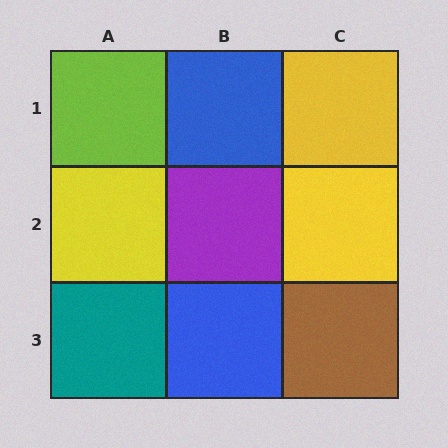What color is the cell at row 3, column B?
Blue.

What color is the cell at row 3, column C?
Brown.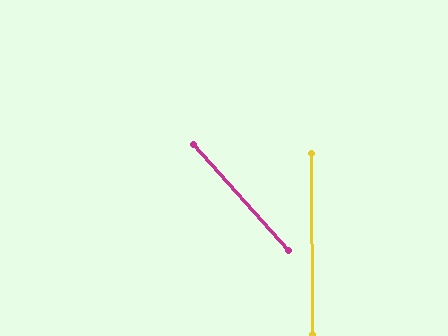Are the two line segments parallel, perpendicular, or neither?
Neither parallel nor perpendicular — they differ by about 42°.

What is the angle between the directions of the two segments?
Approximately 42 degrees.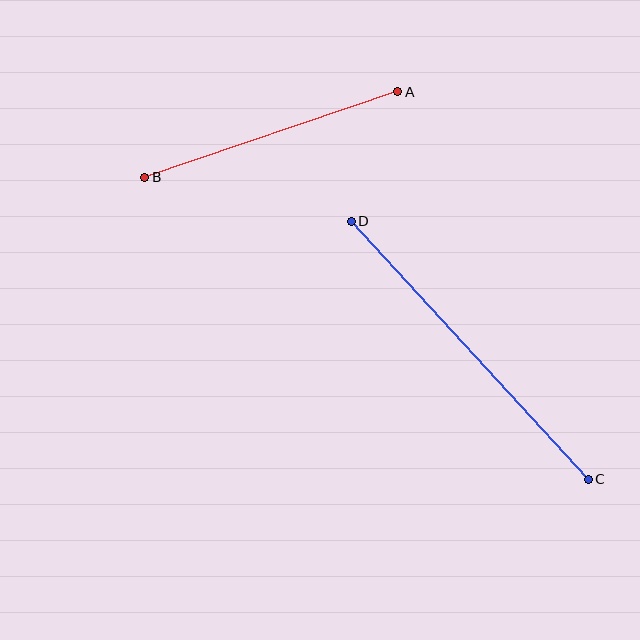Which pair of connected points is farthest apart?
Points C and D are farthest apart.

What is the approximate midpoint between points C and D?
The midpoint is at approximately (470, 350) pixels.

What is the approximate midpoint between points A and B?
The midpoint is at approximately (271, 135) pixels.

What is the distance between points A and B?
The distance is approximately 267 pixels.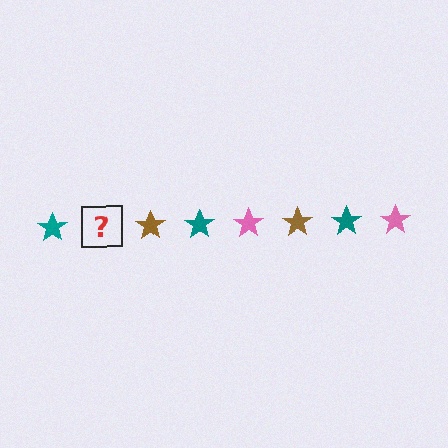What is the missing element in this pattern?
The missing element is a pink star.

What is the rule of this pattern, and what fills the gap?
The rule is that the pattern cycles through teal, pink, brown stars. The gap should be filled with a pink star.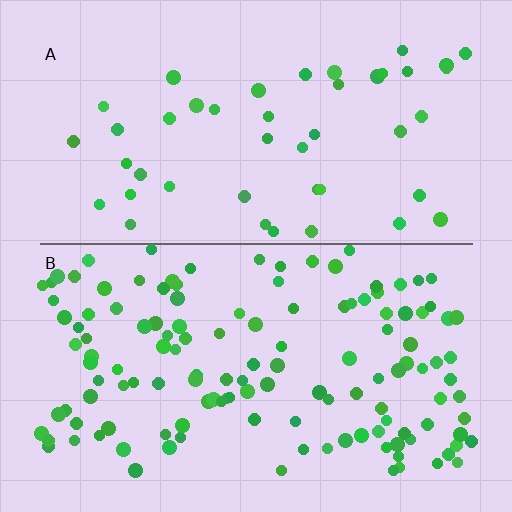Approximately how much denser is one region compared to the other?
Approximately 2.9× — region B over region A.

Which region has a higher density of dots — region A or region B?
B (the bottom).